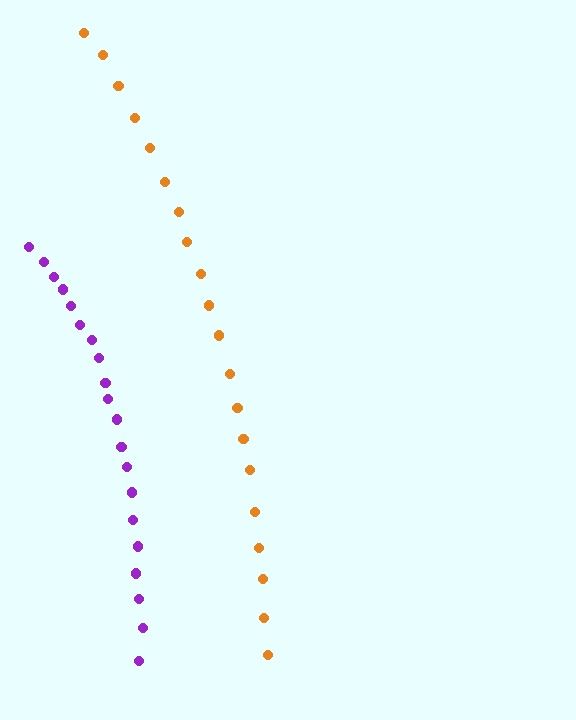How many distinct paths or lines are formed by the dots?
There are 2 distinct paths.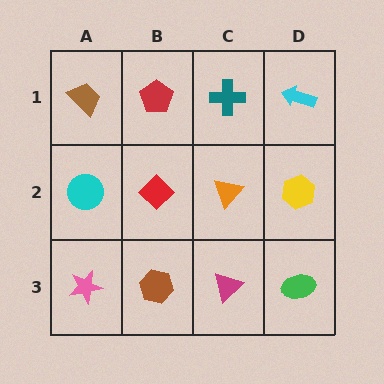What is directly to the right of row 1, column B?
A teal cross.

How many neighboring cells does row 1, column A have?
2.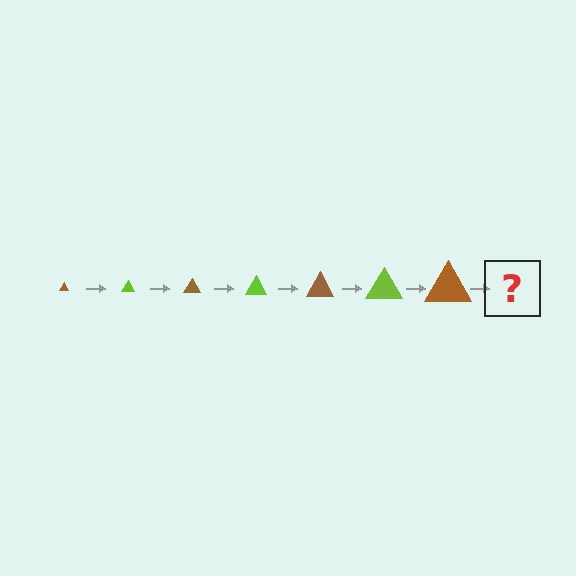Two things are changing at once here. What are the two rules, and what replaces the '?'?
The two rules are that the triangle grows larger each step and the color cycles through brown and lime. The '?' should be a lime triangle, larger than the previous one.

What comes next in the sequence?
The next element should be a lime triangle, larger than the previous one.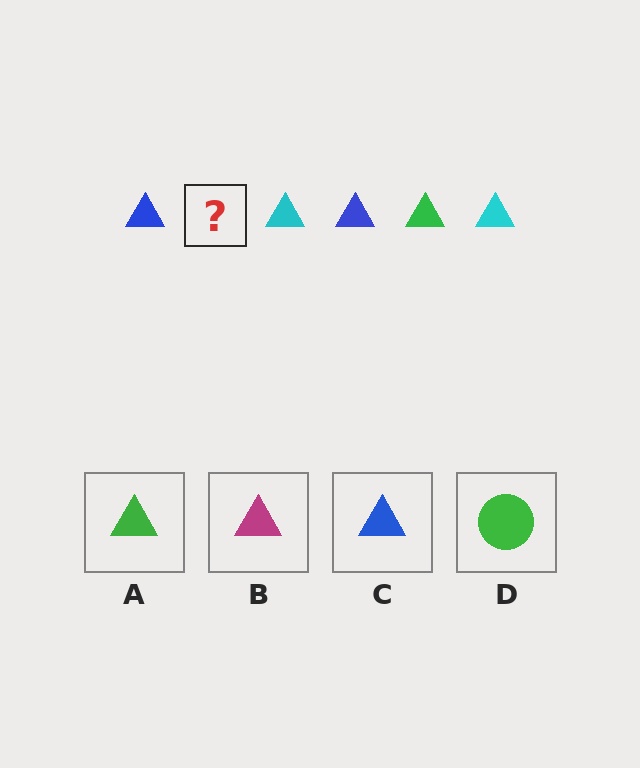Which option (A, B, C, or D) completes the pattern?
A.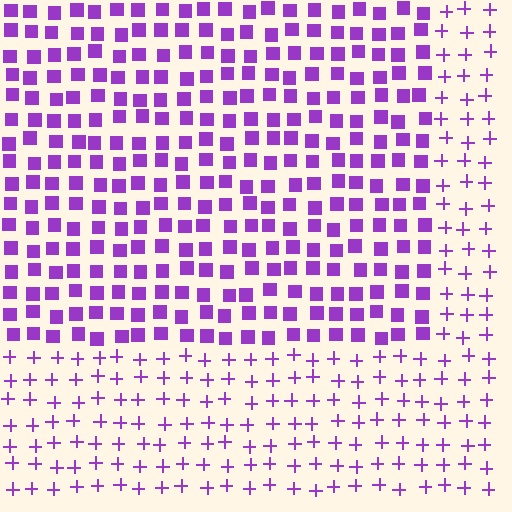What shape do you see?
I see a rectangle.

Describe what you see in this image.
The image is filled with small purple elements arranged in a uniform grid. A rectangle-shaped region contains squares, while the surrounding area contains plus signs. The boundary is defined purely by the change in element shape.